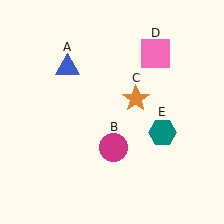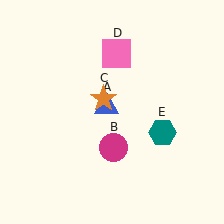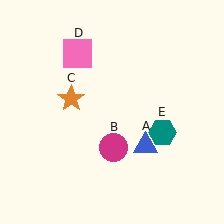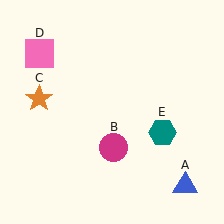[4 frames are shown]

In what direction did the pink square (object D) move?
The pink square (object D) moved left.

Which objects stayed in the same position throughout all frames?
Magenta circle (object B) and teal hexagon (object E) remained stationary.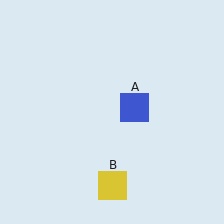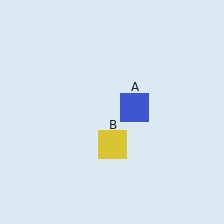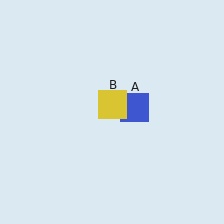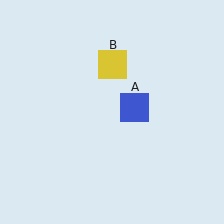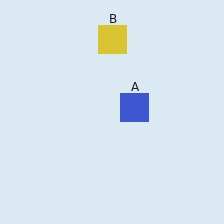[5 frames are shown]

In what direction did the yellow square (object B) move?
The yellow square (object B) moved up.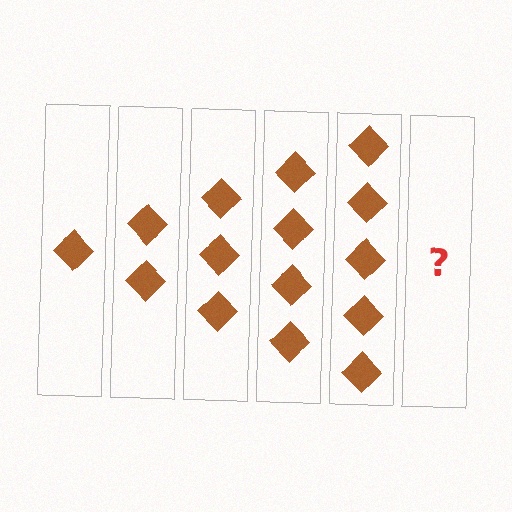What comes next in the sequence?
The next element should be 6 diamonds.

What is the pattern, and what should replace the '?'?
The pattern is that each step adds one more diamond. The '?' should be 6 diamonds.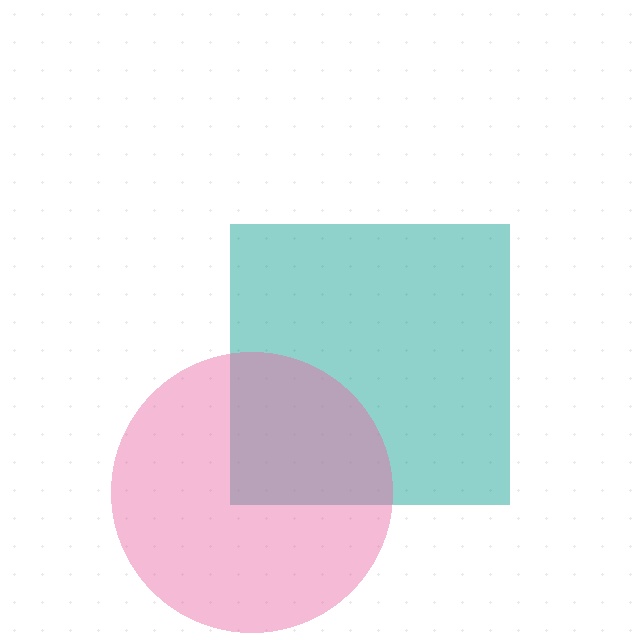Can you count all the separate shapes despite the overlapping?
Yes, there are 2 separate shapes.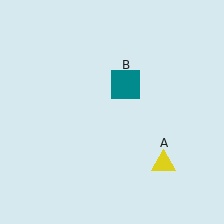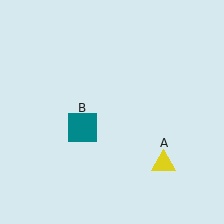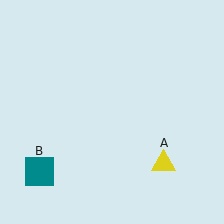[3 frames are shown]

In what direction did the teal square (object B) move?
The teal square (object B) moved down and to the left.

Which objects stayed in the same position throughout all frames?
Yellow triangle (object A) remained stationary.